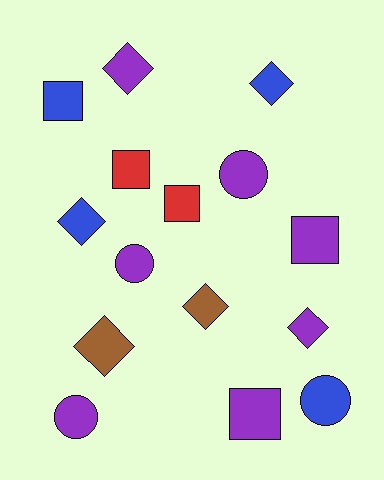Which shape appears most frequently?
Diamond, with 6 objects.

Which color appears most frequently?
Purple, with 7 objects.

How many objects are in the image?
There are 15 objects.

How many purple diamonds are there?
There are 2 purple diamonds.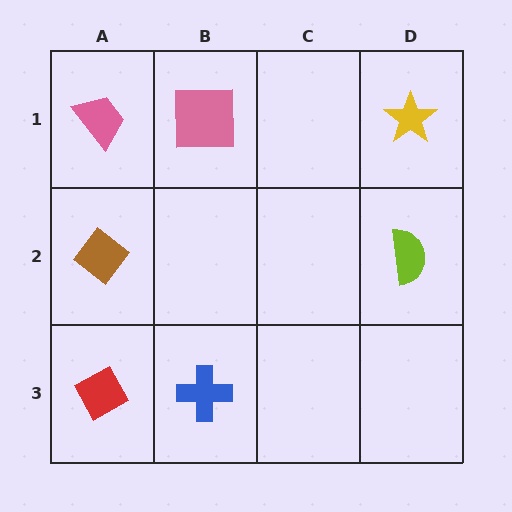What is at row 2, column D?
A lime semicircle.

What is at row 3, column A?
A red diamond.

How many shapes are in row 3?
2 shapes.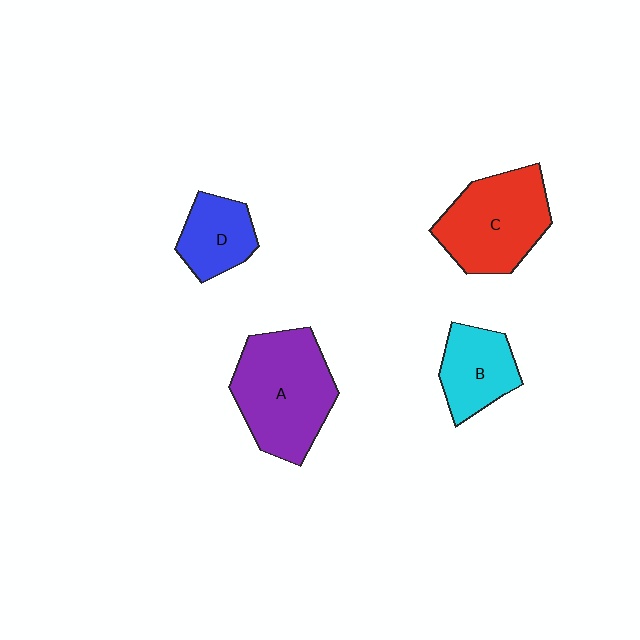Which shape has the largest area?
Shape A (purple).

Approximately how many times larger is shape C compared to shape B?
Approximately 1.6 times.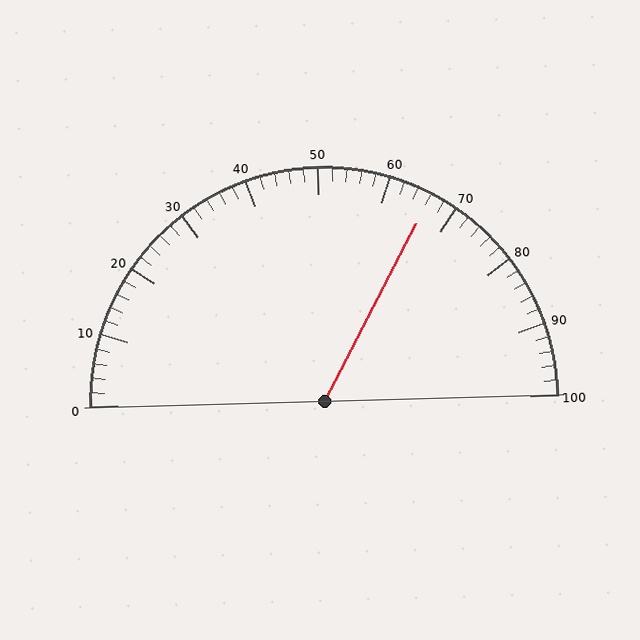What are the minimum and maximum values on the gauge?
The gauge ranges from 0 to 100.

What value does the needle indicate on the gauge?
The needle indicates approximately 66.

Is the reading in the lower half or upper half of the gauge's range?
The reading is in the upper half of the range (0 to 100).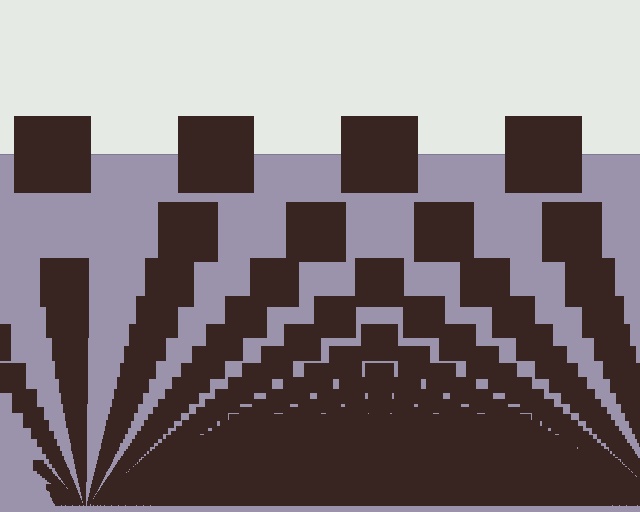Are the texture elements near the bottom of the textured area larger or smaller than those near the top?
Smaller. The gradient is inverted — elements near the bottom are smaller and denser.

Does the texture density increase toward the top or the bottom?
Density increases toward the bottom.